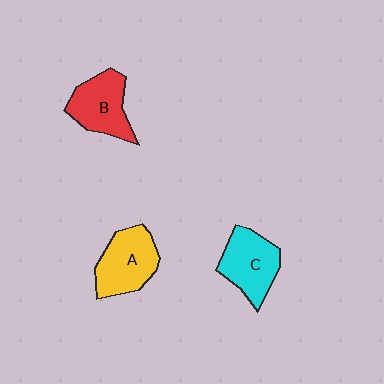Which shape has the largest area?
Shape A (yellow).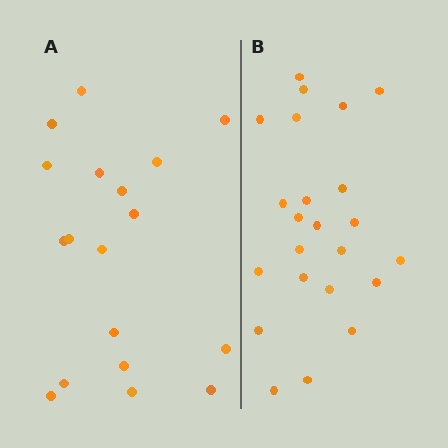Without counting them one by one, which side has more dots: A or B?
Region B (the right region) has more dots.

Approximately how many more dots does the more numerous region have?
Region B has about 5 more dots than region A.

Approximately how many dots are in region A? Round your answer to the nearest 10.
About 20 dots. (The exact count is 18, which rounds to 20.)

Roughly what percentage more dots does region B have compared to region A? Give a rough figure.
About 30% more.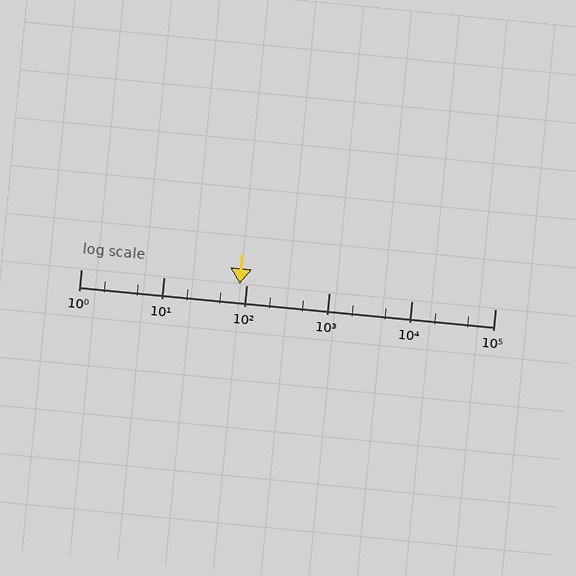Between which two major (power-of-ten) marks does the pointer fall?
The pointer is between 10 and 100.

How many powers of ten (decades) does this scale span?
The scale spans 5 decades, from 1 to 100000.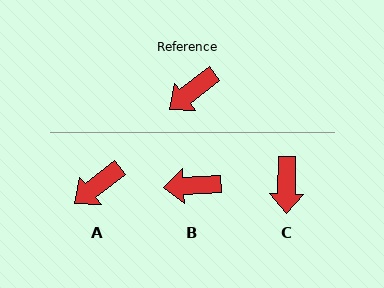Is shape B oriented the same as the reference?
No, it is off by about 35 degrees.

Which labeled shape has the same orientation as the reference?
A.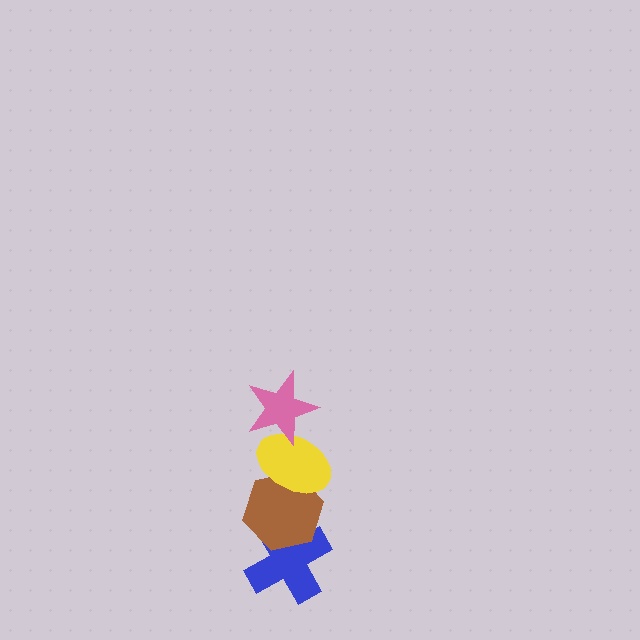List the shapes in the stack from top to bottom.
From top to bottom: the pink star, the yellow ellipse, the brown hexagon, the blue cross.